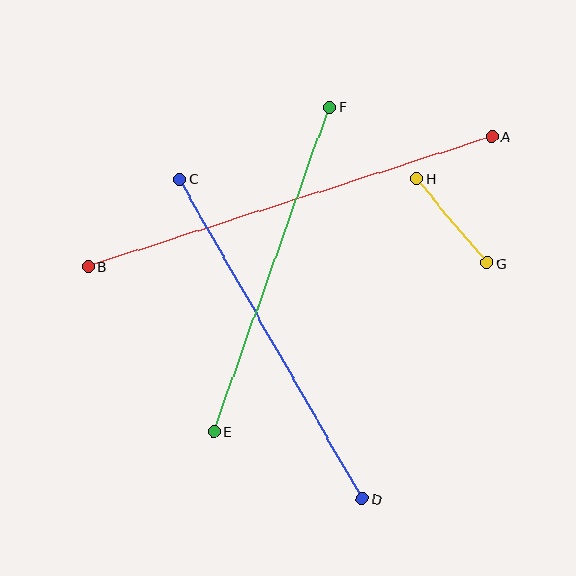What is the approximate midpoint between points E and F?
The midpoint is at approximately (272, 269) pixels.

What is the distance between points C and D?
The distance is approximately 368 pixels.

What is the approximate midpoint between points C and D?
The midpoint is at approximately (271, 339) pixels.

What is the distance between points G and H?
The distance is approximately 110 pixels.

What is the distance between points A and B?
The distance is approximately 423 pixels.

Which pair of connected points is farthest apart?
Points A and B are farthest apart.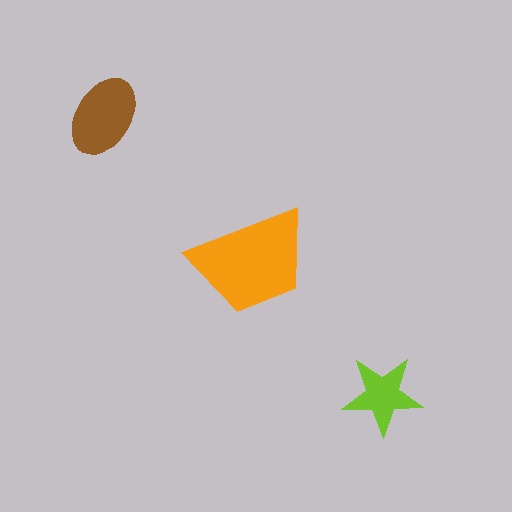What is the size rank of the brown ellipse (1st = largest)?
2nd.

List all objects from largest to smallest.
The orange trapezoid, the brown ellipse, the lime star.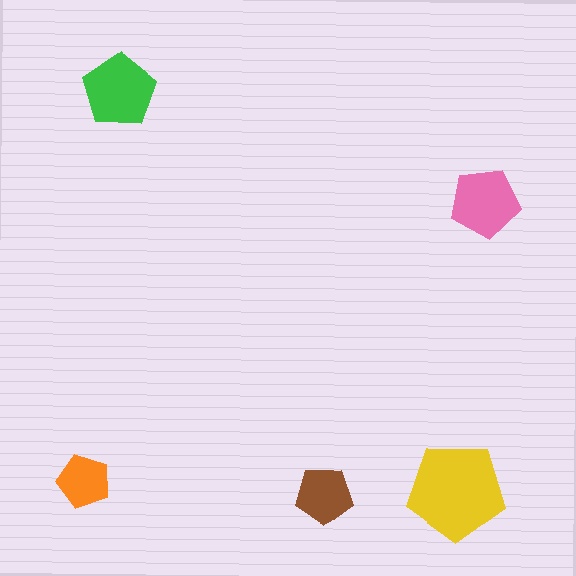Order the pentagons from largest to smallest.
the yellow one, the green one, the pink one, the brown one, the orange one.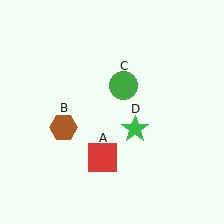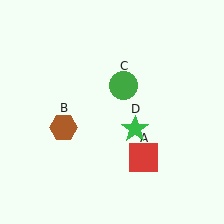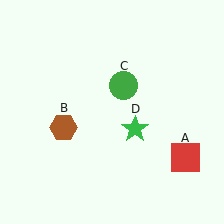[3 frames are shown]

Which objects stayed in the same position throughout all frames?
Brown hexagon (object B) and green circle (object C) and green star (object D) remained stationary.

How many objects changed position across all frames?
1 object changed position: red square (object A).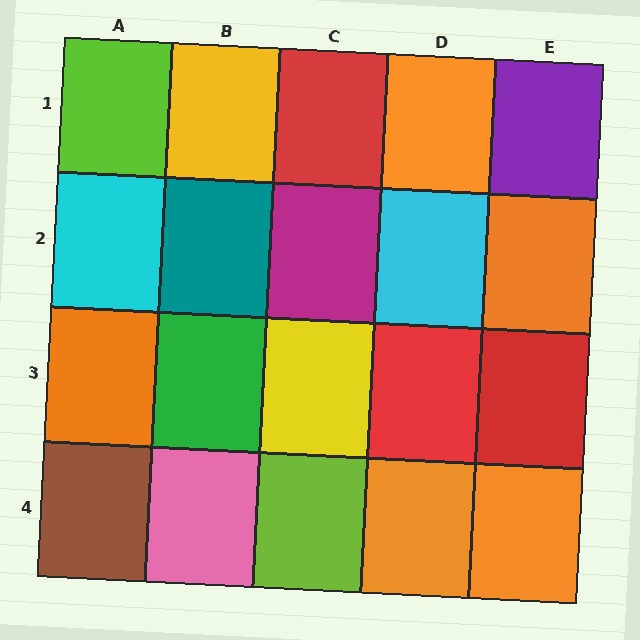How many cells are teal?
1 cell is teal.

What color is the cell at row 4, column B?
Pink.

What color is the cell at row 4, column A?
Brown.